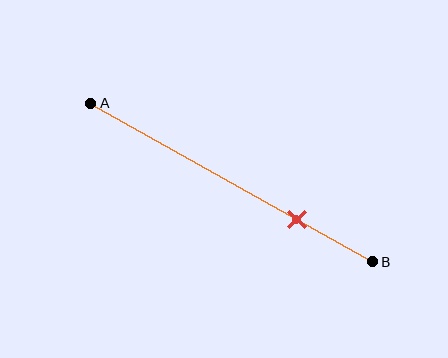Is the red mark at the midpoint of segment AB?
No, the mark is at about 75% from A, not at the 50% midpoint.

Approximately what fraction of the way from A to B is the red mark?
The red mark is approximately 75% of the way from A to B.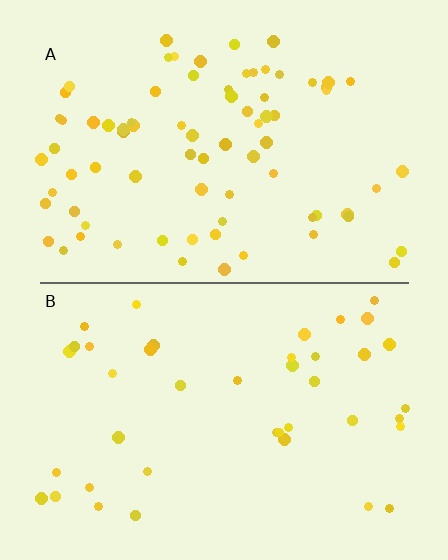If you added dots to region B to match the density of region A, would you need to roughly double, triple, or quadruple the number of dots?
Approximately double.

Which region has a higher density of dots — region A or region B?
A (the top).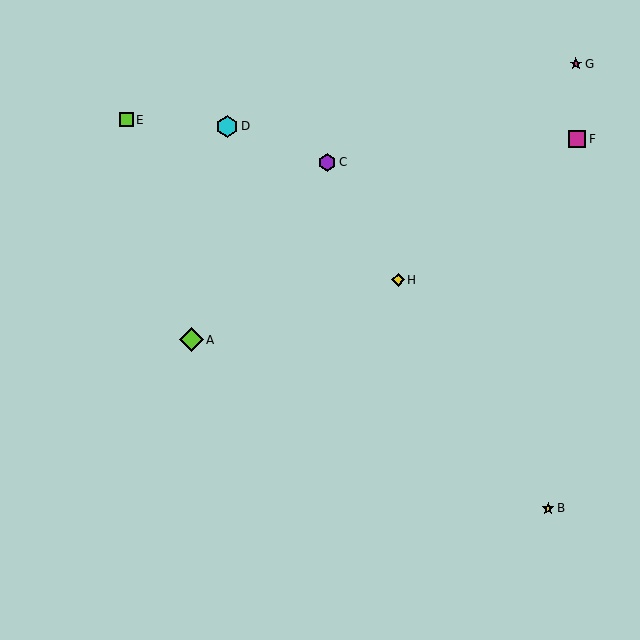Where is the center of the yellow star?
The center of the yellow star is at (548, 508).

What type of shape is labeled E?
Shape E is a lime square.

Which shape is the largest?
The lime diamond (labeled A) is the largest.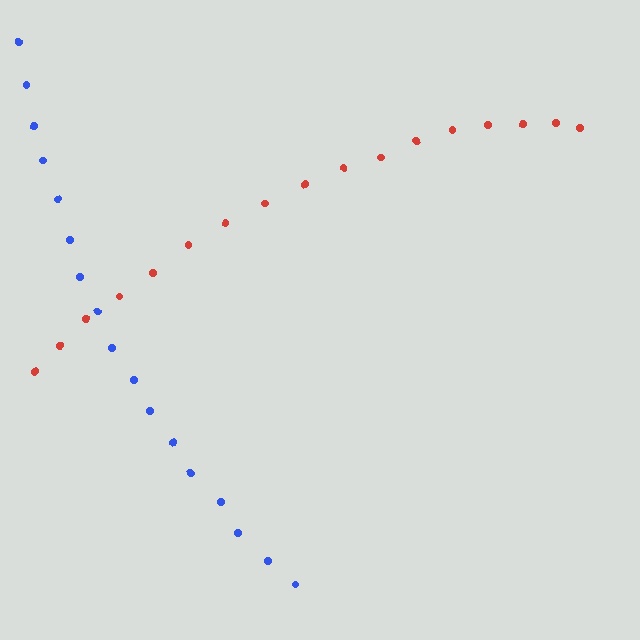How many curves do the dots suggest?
There are 2 distinct paths.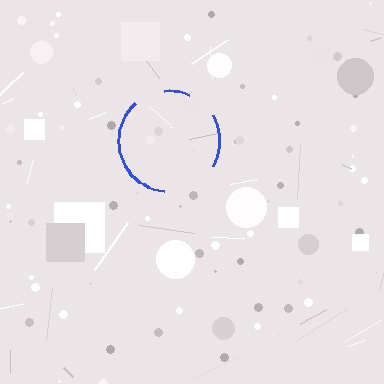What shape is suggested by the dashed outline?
The dashed outline suggests a circle.